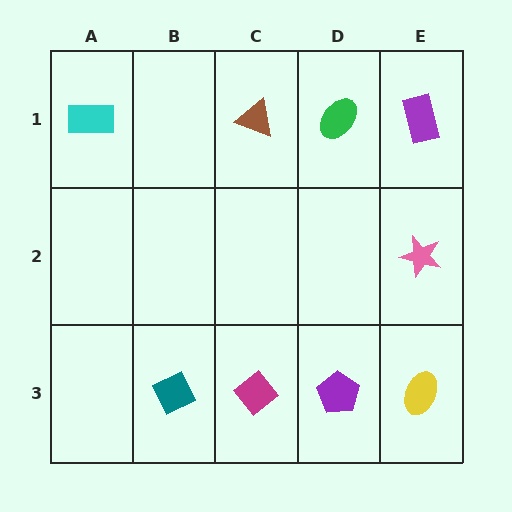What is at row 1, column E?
A purple rectangle.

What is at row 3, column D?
A purple pentagon.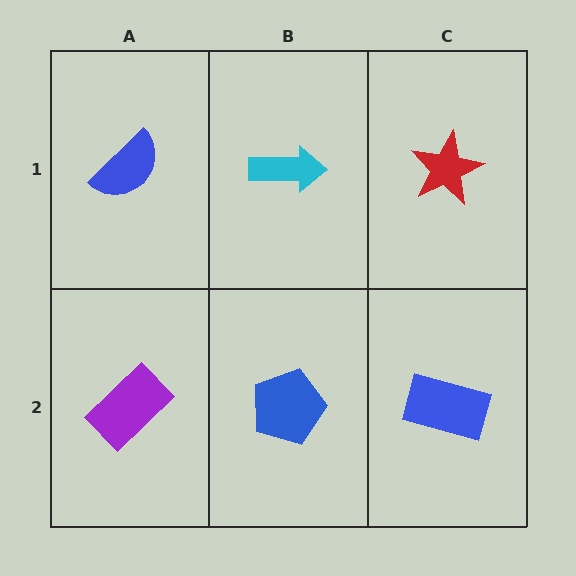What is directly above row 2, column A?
A blue semicircle.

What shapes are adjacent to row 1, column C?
A blue rectangle (row 2, column C), a cyan arrow (row 1, column B).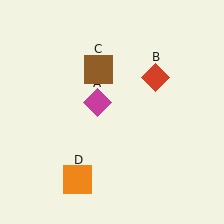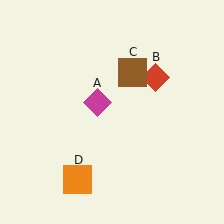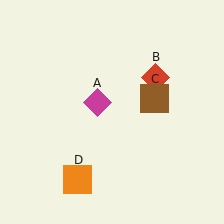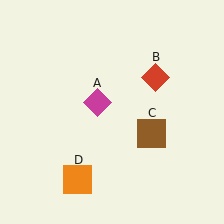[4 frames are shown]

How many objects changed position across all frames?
1 object changed position: brown square (object C).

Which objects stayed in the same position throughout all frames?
Magenta diamond (object A) and red diamond (object B) and orange square (object D) remained stationary.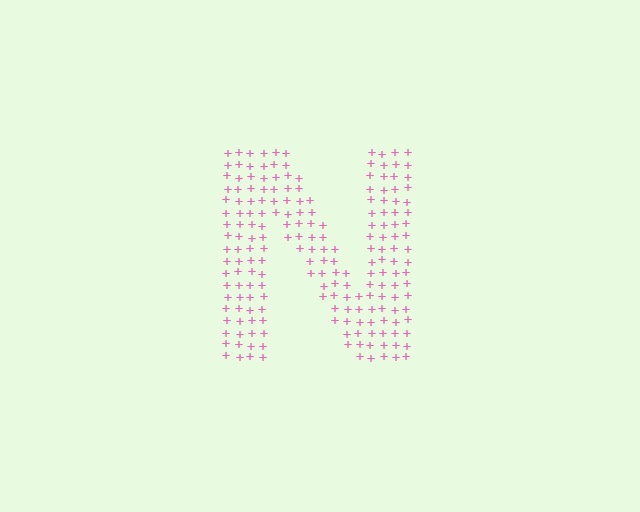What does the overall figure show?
The overall figure shows the letter N.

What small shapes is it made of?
It is made of small plus signs.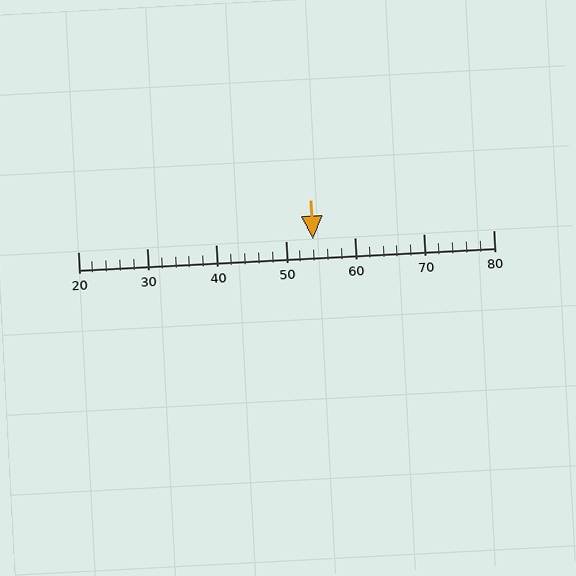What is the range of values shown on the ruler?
The ruler shows values from 20 to 80.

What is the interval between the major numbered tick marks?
The major tick marks are spaced 10 units apart.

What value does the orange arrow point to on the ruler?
The orange arrow points to approximately 54.